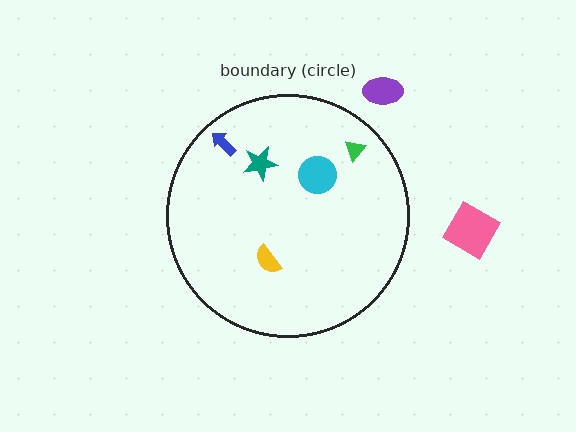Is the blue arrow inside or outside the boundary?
Inside.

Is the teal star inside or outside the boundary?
Inside.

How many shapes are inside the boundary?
5 inside, 2 outside.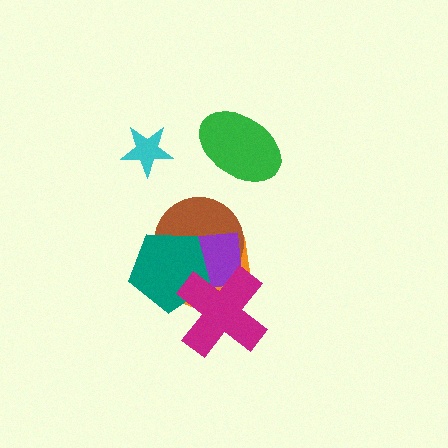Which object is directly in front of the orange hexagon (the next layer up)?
The brown circle is directly in front of the orange hexagon.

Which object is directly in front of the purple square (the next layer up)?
The teal pentagon is directly in front of the purple square.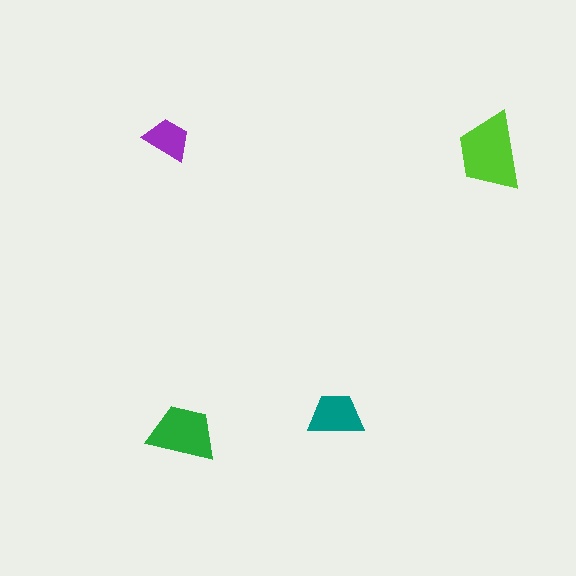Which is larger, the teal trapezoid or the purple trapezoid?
The teal one.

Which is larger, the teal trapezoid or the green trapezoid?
The green one.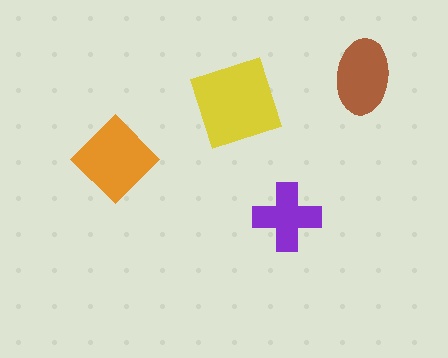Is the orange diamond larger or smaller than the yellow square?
Smaller.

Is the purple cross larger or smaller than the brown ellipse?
Smaller.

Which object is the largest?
The yellow square.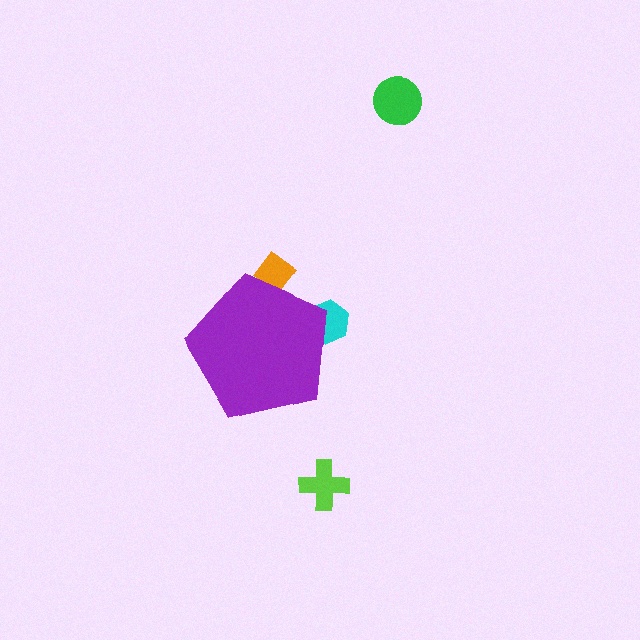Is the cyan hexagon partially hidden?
Yes, the cyan hexagon is partially hidden behind the purple pentagon.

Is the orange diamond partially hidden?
Yes, the orange diamond is partially hidden behind the purple pentagon.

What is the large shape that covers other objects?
A purple pentagon.